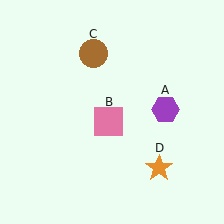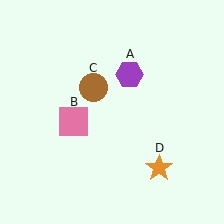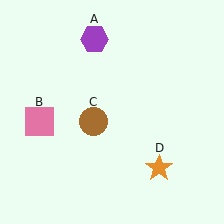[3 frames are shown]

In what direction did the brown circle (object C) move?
The brown circle (object C) moved down.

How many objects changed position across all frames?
3 objects changed position: purple hexagon (object A), pink square (object B), brown circle (object C).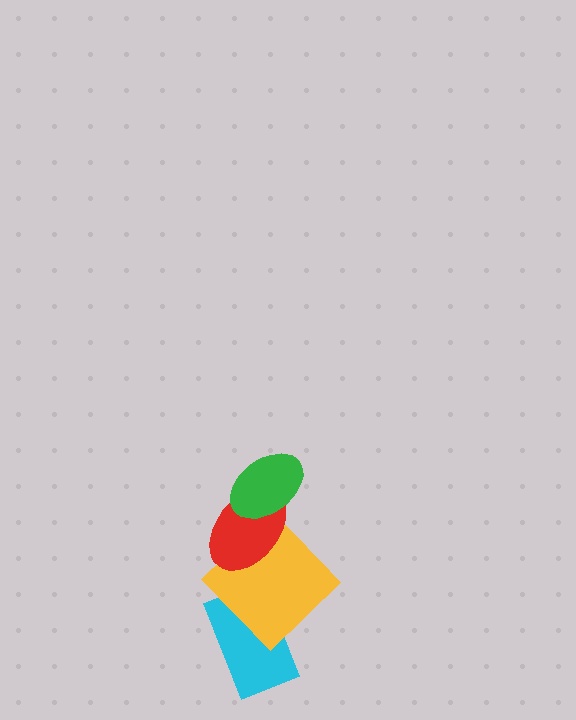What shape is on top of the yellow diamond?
The red ellipse is on top of the yellow diamond.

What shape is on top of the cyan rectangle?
The yellow diamond is on top of the cyan rectangle.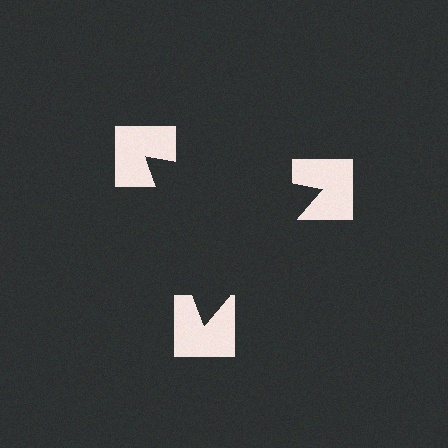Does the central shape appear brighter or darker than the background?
It typically appears slightly darker than the background, even though no actual brightness change is drawn.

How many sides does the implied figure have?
3 sides.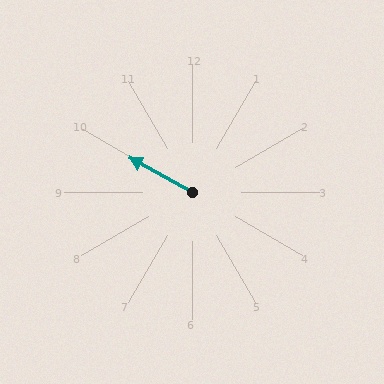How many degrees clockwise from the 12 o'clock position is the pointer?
Approximately 299 degrees.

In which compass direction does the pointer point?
Northwest.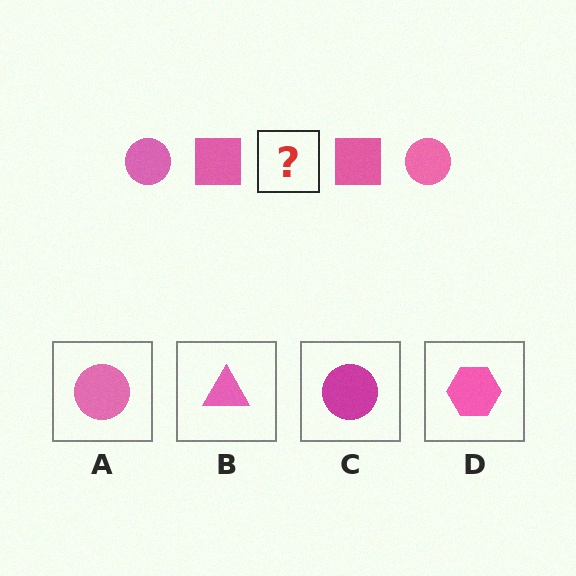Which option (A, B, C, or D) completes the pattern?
A.